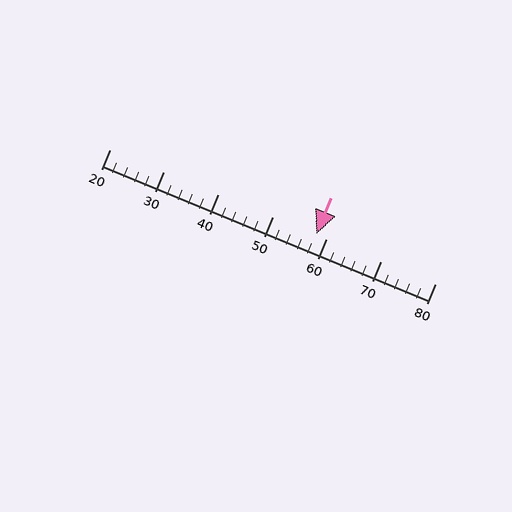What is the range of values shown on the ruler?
The ruler shows values from 20 to 80.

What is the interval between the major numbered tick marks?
The major tick marks are spaced 10 units apart.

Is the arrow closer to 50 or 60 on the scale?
The arrow is closer to 60.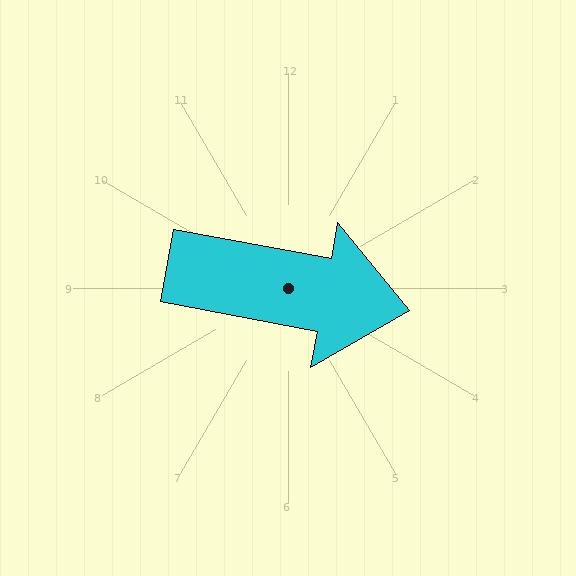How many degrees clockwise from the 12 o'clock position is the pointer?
Approximately 100 degrees.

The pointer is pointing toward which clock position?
Roughly 3 o'clock.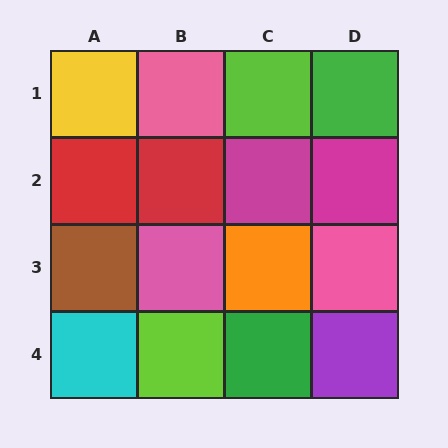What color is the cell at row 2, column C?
Magenta.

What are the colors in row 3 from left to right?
Brown, pink, orange, pink.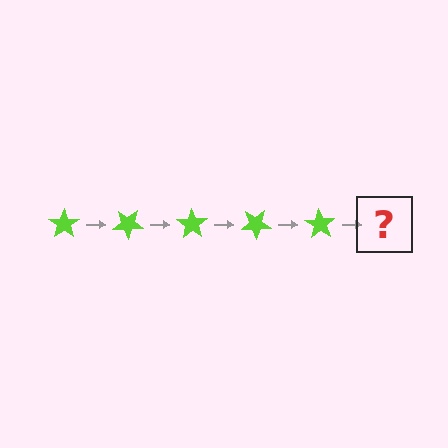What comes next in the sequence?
The next element should be a lime star rotated 175 degrees.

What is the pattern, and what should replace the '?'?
The pattern is that the star rotates 35 degrees each step. The '?' should be a lime star rotated 175 degrees.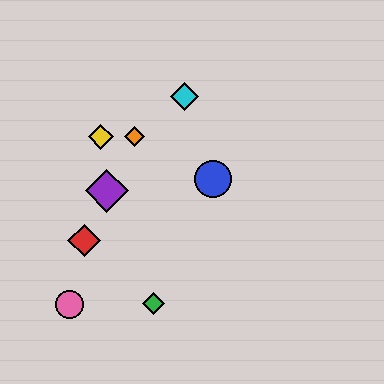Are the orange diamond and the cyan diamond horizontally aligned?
No, the orange diamond is at y≈137 and the cyan diamond is at y≈97.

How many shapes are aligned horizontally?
2 shapes (the yellow diamond, the orange diamond) are aligned horizontally.